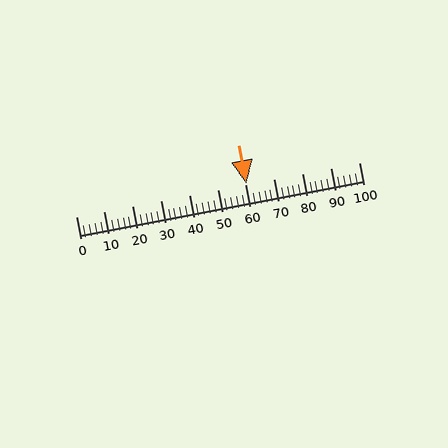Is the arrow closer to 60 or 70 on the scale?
The arrow is closer to 60.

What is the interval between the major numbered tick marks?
The major tick marks are spaced 10 units apart.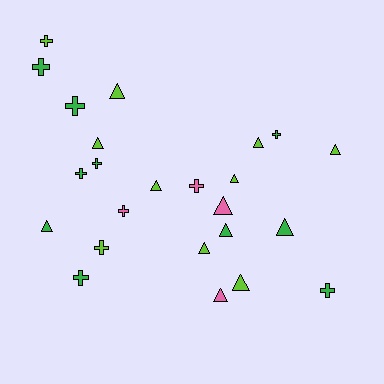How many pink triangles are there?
There are 2 pink triangles.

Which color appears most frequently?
Lime, with 10 objects.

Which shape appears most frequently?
Triangle, with 13 objects.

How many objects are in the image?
There are 24 objects.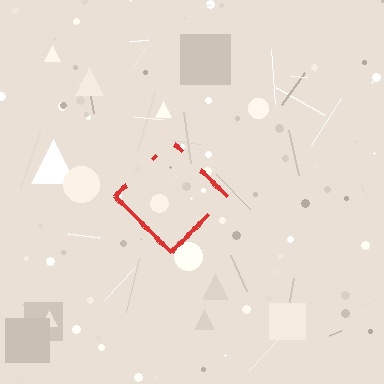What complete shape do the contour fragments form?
The contour fragments form a diamond.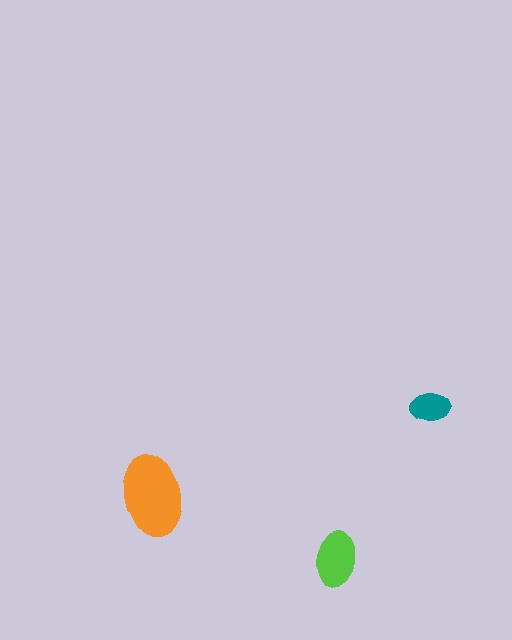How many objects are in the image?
There are 3 objects in the image.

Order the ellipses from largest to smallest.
the orange one, the lime one, the teal one.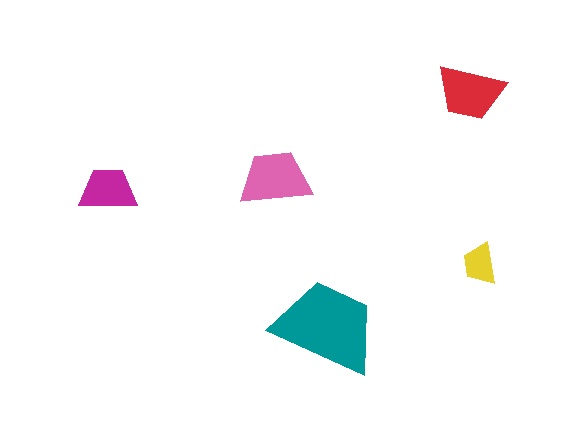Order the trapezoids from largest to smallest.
the teal one, the pink one, the red one, the magenta one, the yellow one.